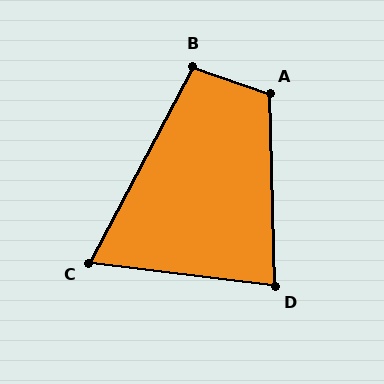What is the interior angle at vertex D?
Approximately 82 degrees (acute).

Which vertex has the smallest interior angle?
C, at approximately 69 degrees.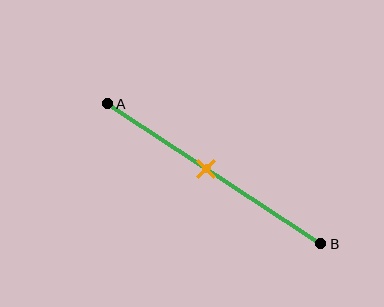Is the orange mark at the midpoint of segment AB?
No, the mark is at about 45% from A, not at the 50% midpoint.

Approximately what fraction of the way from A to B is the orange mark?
The orange mark is approximately 45% of the way from A to B.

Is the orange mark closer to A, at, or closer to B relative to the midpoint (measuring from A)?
The orange mark is closer to point A than the midpoint of segment AB.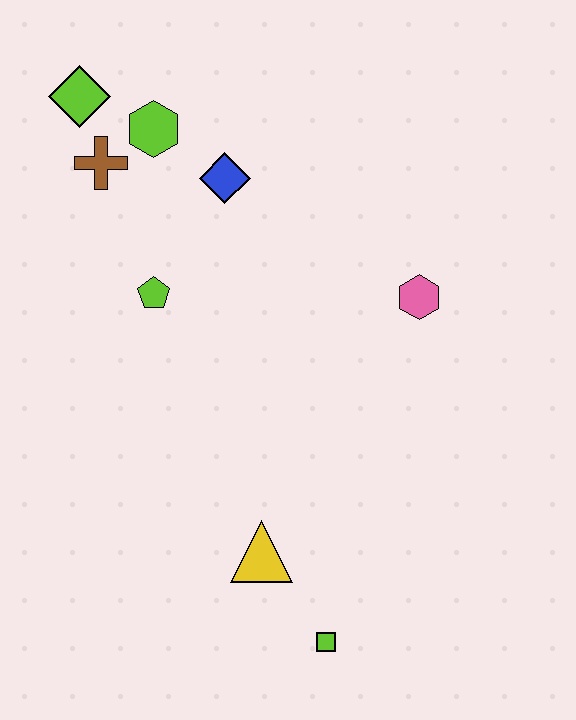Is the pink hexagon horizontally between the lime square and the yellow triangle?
No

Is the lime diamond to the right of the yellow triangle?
No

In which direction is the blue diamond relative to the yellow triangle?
The blue diamond is above the yellow triangle.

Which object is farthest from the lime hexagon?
The lime square is farthest from the lime hexagon.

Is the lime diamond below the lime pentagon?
No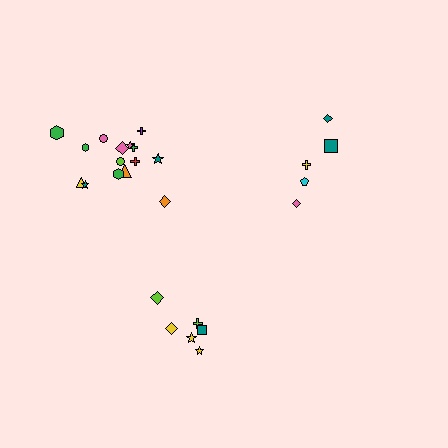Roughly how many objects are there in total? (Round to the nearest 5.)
Roughly 25 objects in total.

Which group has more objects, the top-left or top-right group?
The top-left group.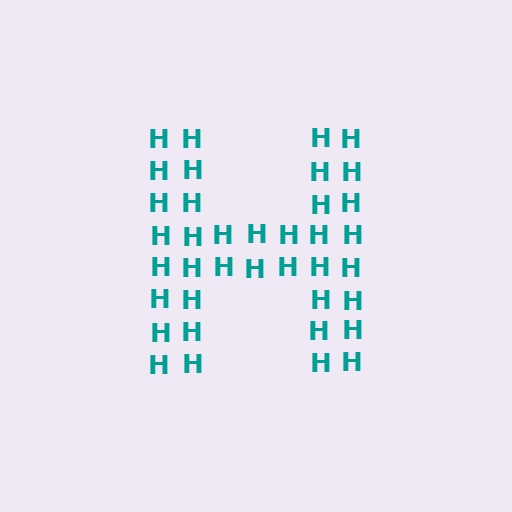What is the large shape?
The large shape is the letter H.